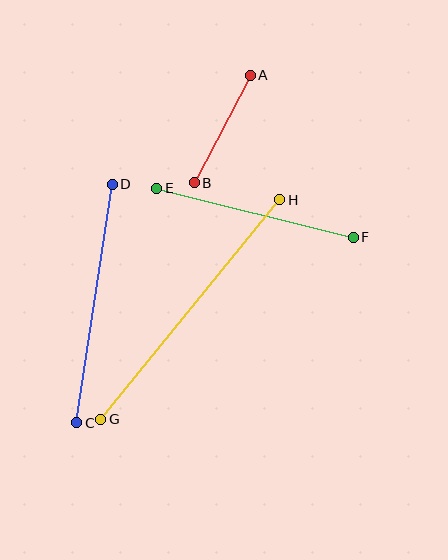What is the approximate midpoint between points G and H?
The midpoint is at approximately (190, 310) pixels.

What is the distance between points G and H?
The distance is approximately 283 pixels.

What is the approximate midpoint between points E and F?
The midpoint is at approximately (255, 213) pixels.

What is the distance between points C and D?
The distance is approximately 241 pixels.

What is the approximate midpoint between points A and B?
The midpoint is at approximately (222, 129) pixels.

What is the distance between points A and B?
The distance is approximately 121 pixels.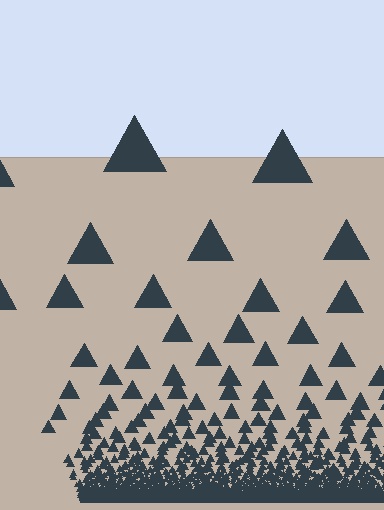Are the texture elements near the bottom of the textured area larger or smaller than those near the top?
Smaller. The gradient is inverted — elements near the bottom are smaller and denser.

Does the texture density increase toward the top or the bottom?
Density increases toward the bottom.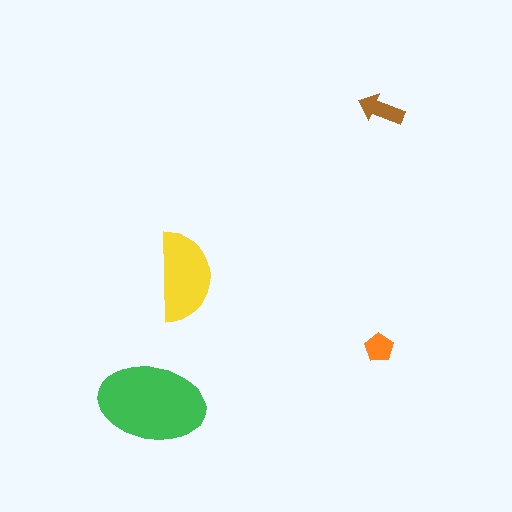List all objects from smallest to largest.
The orange pentagon, the brown arrow, the yellow semicircle, the green ellipse.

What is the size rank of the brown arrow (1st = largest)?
3rd.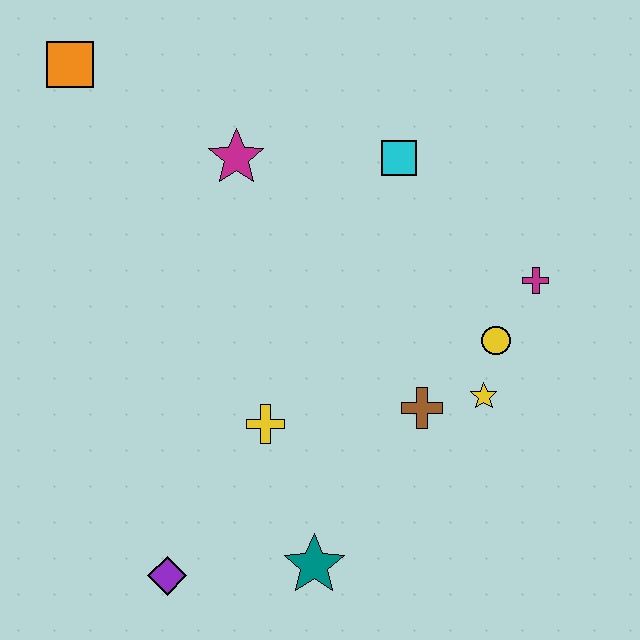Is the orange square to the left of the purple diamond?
Yes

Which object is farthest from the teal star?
The orange square is farthest from the teal star.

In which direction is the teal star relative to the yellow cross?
The teal star is below the yellow cross.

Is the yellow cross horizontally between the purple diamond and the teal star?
Yes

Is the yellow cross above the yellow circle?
No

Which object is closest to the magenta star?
The cyan square is closest to the magenta star.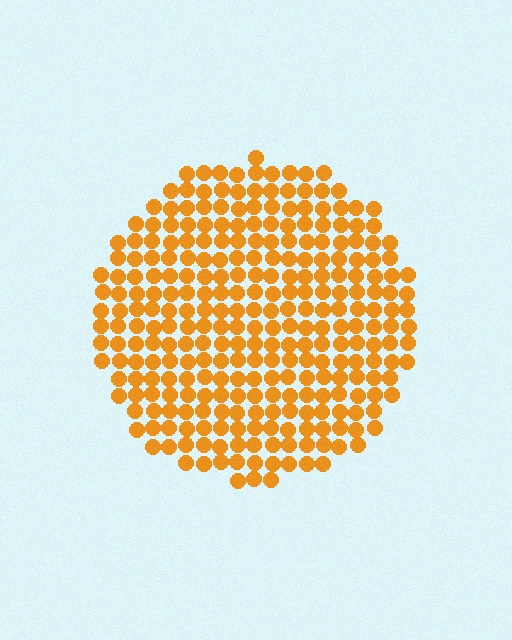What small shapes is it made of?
It is made of small circles.